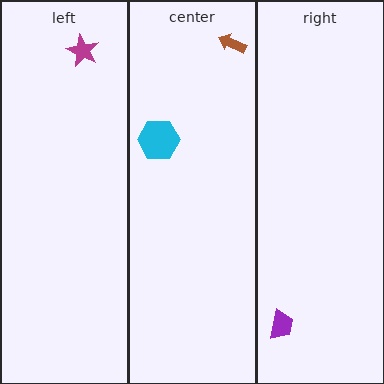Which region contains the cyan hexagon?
The center region.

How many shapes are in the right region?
1.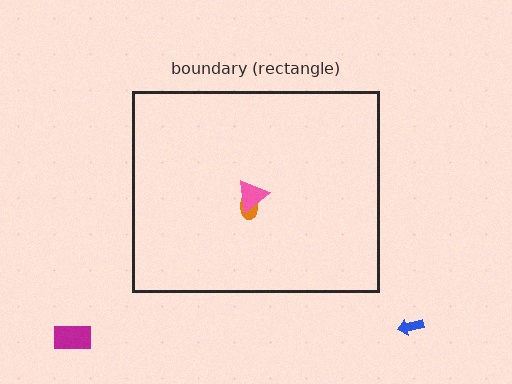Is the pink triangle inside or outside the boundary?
Inside.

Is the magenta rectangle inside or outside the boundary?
Outside.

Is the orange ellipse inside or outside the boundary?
Inside.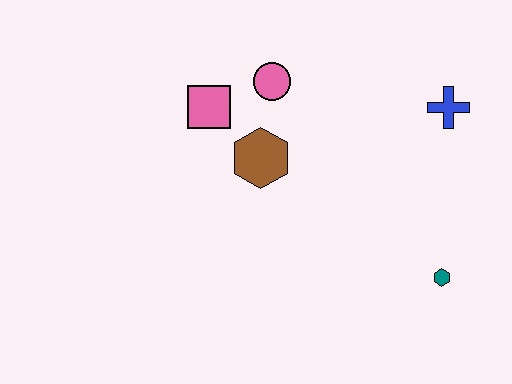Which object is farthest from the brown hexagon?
The teal hexagon is farthest from the brown hexagon.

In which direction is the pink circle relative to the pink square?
The pink circle is to the right of the pink square.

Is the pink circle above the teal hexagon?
Yes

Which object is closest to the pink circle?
The pink square is closest to the pink circle.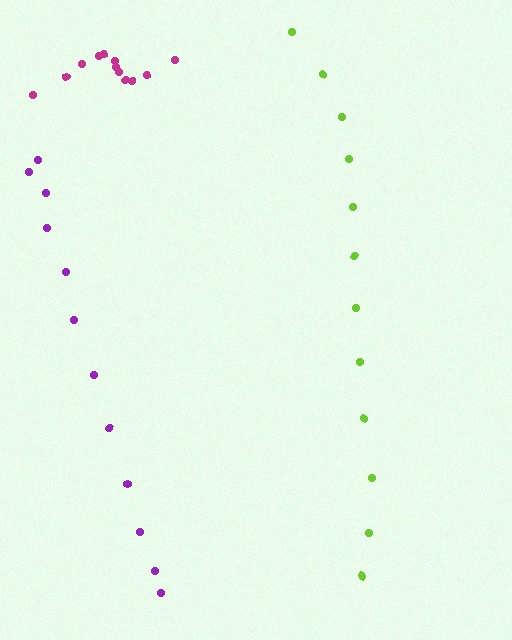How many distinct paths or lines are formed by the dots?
There are 3 distinct paths.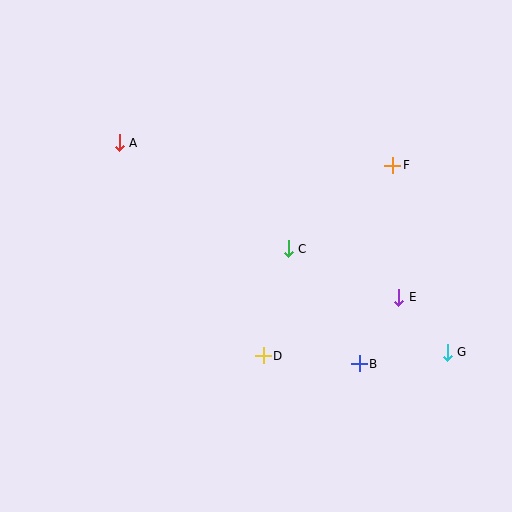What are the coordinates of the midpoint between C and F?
The midpoint between C and F is at (341, 207).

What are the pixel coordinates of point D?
Point D is at (263, 356).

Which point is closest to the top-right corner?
Point F is closest to the top-right corner.